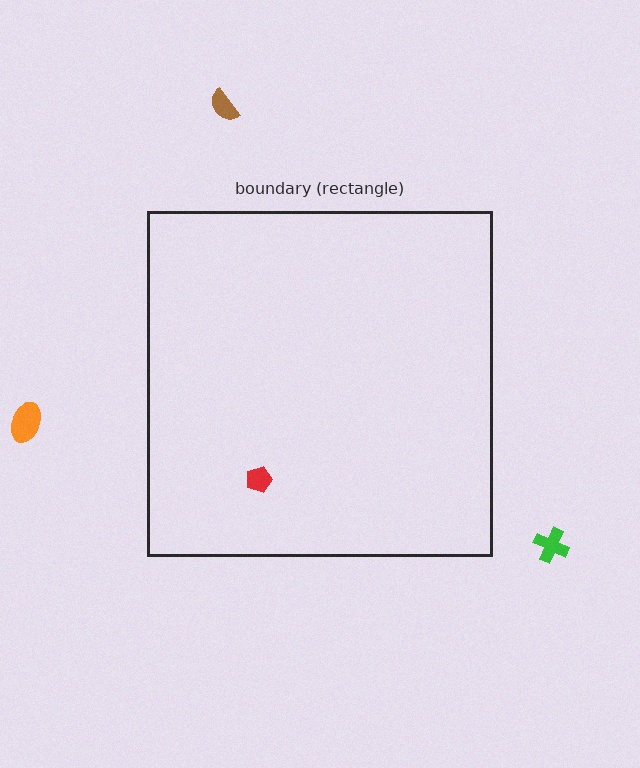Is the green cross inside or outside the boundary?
Outside.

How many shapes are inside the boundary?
1 inside, 3 outside.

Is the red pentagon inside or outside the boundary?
Inside.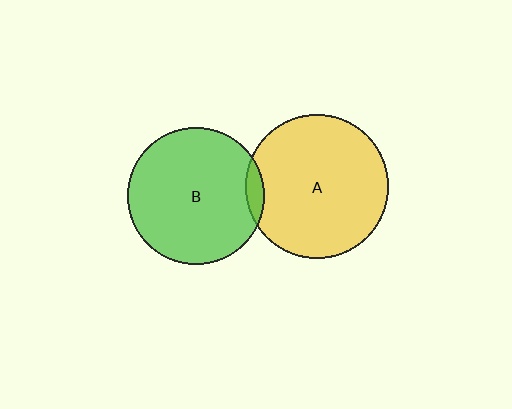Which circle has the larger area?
Circle A (yellow).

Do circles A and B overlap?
Yes.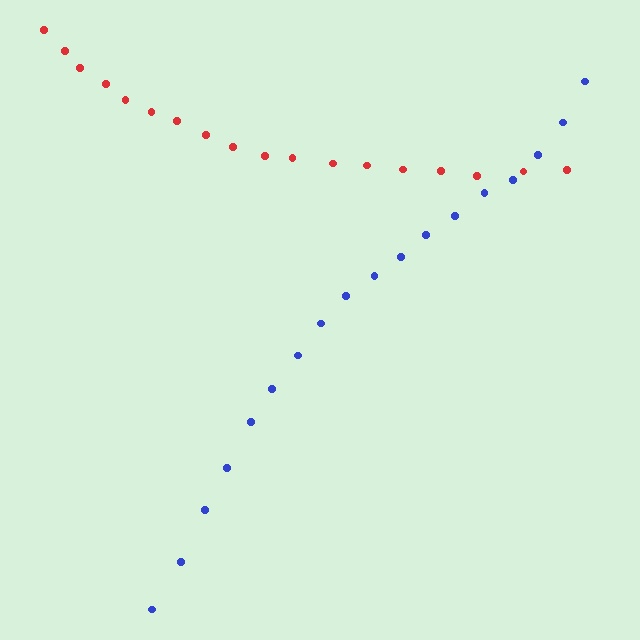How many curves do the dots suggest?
There are 2 distinct paths.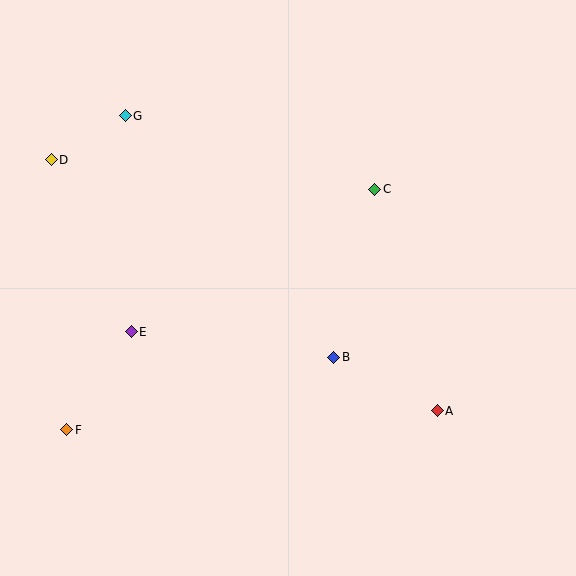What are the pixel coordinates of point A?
Point A is at (437, 411).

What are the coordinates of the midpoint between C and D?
The midpoint between C and D is at (213, 174).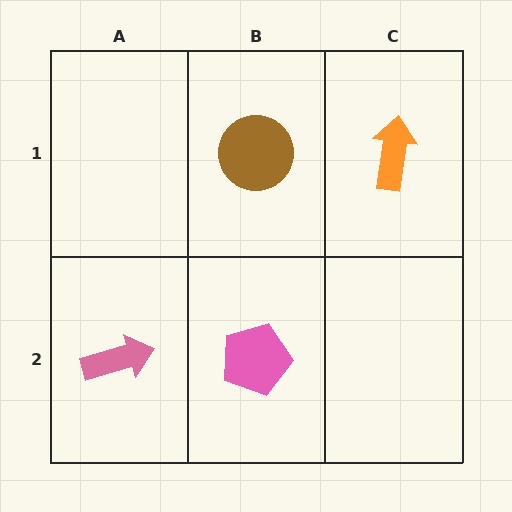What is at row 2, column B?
A pink pentagon.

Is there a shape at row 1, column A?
No, that cell is empty.